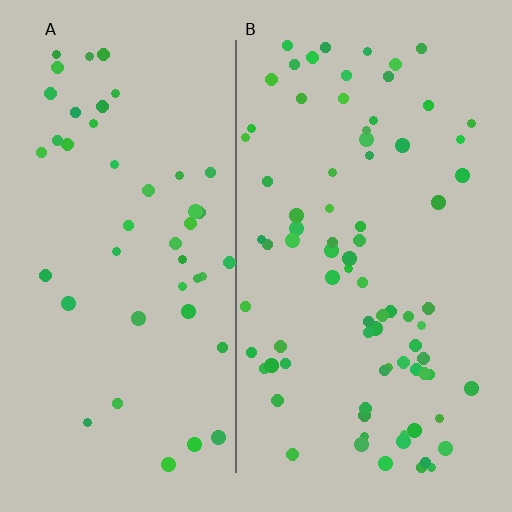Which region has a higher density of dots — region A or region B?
B (the right).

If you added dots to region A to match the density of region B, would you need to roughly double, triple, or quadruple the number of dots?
Approximately double.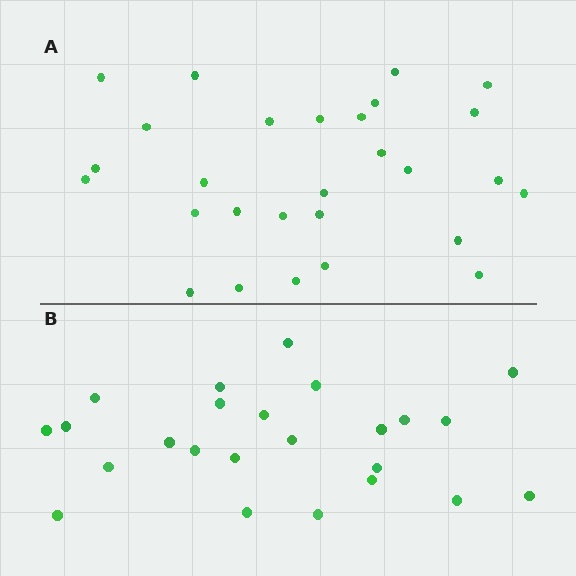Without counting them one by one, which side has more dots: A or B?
Region A (the top region) has more dots.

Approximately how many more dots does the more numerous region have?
Region A has about 4 more dots than region B.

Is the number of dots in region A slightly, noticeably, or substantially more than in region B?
Region A has only slightly more — the two regions are fairly close. The ratio is roughly 1.2 to 1.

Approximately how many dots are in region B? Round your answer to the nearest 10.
About 20 dots. (The exact count is 24, which rounds to 20.)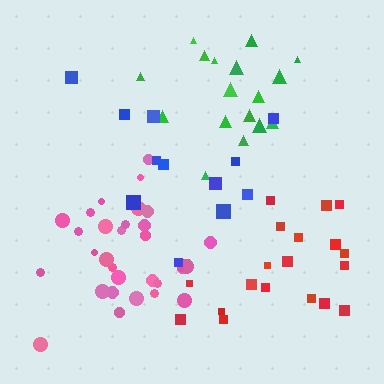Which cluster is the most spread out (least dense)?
Blue.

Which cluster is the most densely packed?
Pink.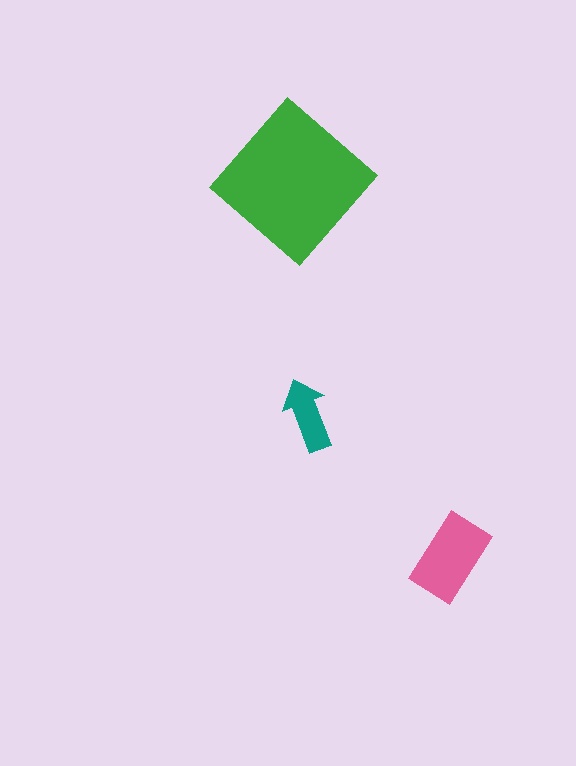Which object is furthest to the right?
The pink rectangle is rightmost.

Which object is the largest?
The green diamond.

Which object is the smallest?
The teal arrow.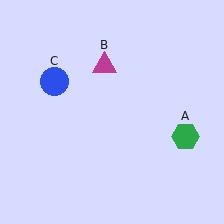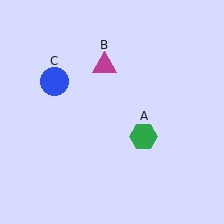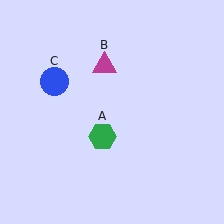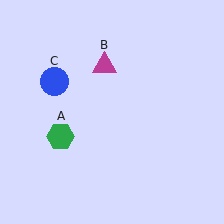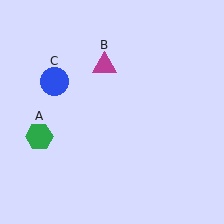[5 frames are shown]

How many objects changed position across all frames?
1 object changed position: green hexagon (object A).